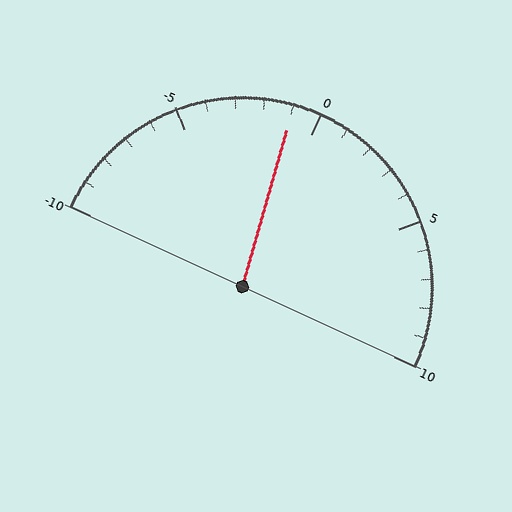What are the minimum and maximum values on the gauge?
The gauge ranges from -10 to 10.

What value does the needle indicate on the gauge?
The needle indicates approximately -1.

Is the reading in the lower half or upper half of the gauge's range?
The reading is in the lower half of the range (-10 to 10).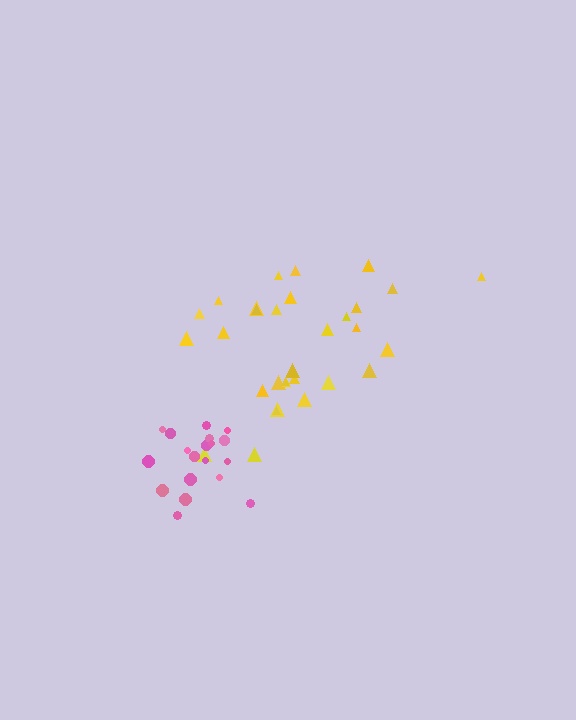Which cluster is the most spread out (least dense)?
Yellow.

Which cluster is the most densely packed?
Pink.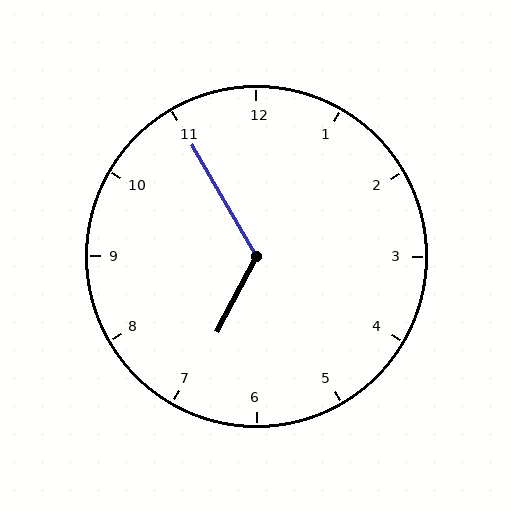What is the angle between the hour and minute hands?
Approximately 122 degrees.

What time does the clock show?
6:55.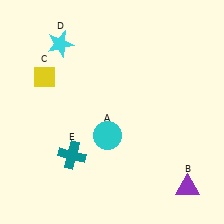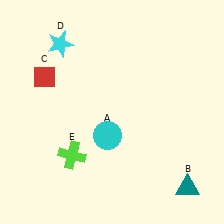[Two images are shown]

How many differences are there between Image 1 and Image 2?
There are 3 differences between the two images.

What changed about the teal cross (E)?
In Image 1, E is teal. In Image 2, it changed to lime.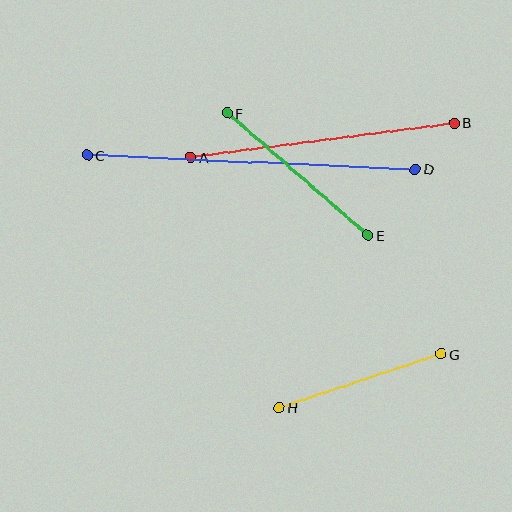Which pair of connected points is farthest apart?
Points C and D are farthest apart.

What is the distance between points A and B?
The distance is approximately 265 pixels.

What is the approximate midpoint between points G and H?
The midpoint is at approximately (360, 381) pixels.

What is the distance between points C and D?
The distance is approximately 329 pixels.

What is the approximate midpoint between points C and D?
The midpoint is at approximately (251, 162) pixels.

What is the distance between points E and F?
The distance is approximately 186 pixels.